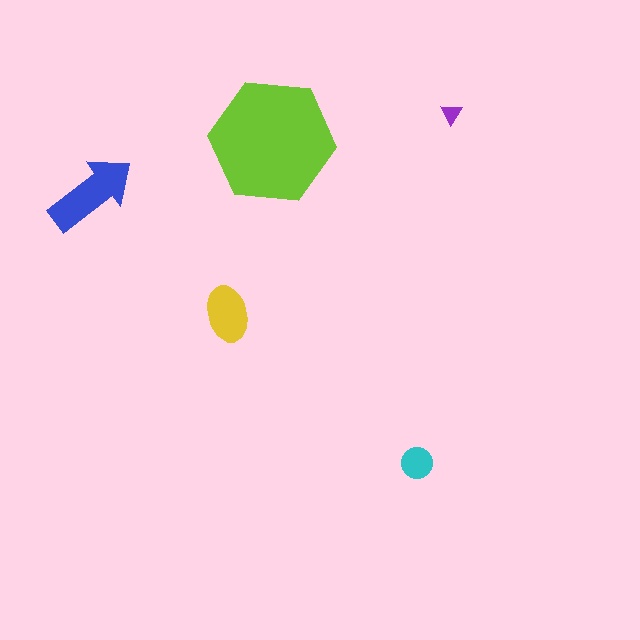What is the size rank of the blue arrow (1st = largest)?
2nd.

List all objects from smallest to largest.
The purple triangle, the cyan circle, the yellow ellipse, the blue arrow, the lime hexagon.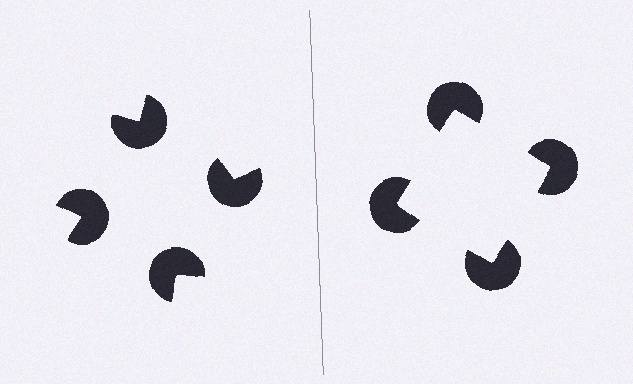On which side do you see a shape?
An illusory square appears on the right side. On the left side the wedge cuts are rotated, so no coherent shape forms.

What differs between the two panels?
The pac-man discs are positioned identically on both sides; only the wedge orientations differ. On the right they align to a square; on the left they are misaligned.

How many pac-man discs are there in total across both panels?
8 — 4 on each side.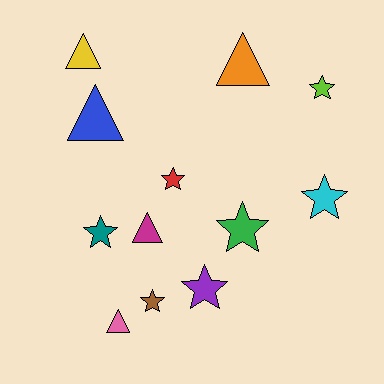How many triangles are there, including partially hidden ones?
There are 5 triangles.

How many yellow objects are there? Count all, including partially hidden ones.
There is 1 yellow object.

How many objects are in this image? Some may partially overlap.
There are 12 objects.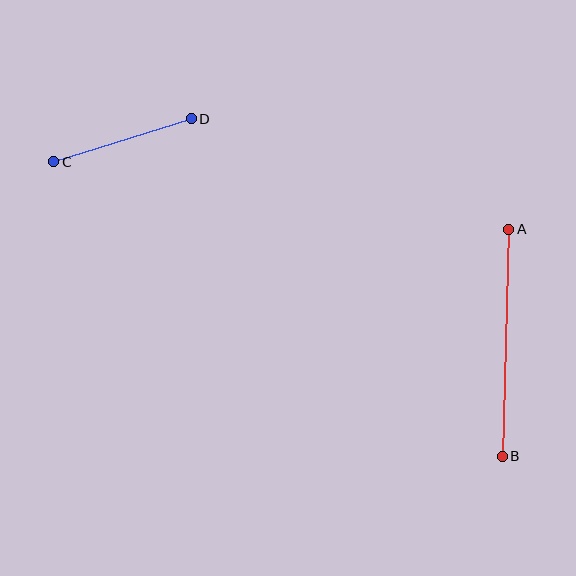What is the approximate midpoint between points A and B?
The midpoint is at approximately (505, 343) pixels.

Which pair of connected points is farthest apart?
Points A and B are farthest apart.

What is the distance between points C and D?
The distance is approximately 144 pixels.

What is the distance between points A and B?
The distance is approximately 227 pixels.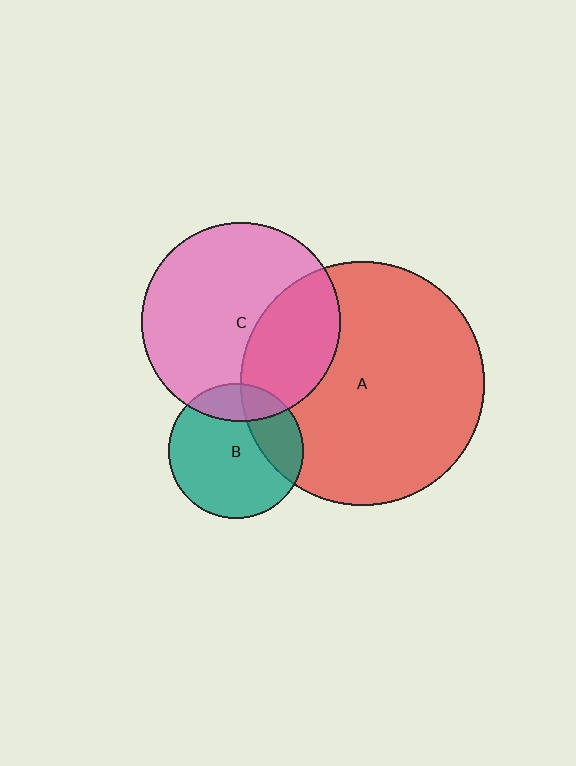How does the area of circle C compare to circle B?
Approximately 2.2 times.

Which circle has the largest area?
Circle A (red).